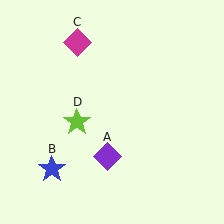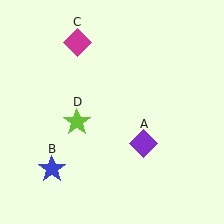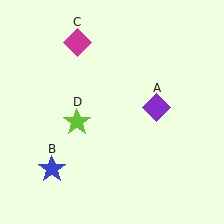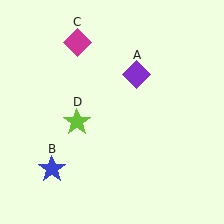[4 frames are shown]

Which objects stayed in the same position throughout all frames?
Blue star (object B) and magenta diamond (object C) and lime star (object D) remained stationary.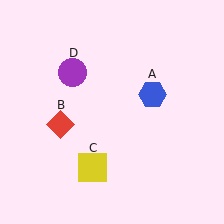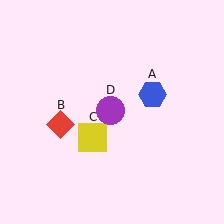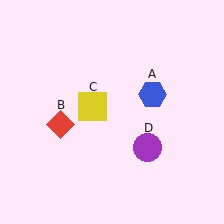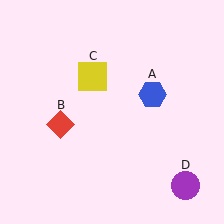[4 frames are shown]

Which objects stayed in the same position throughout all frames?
Blue hexagon (object A) and red diamond (object B) remained stationary.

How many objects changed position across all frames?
2 objects changed position: yellow square (object C), purple circle (object D).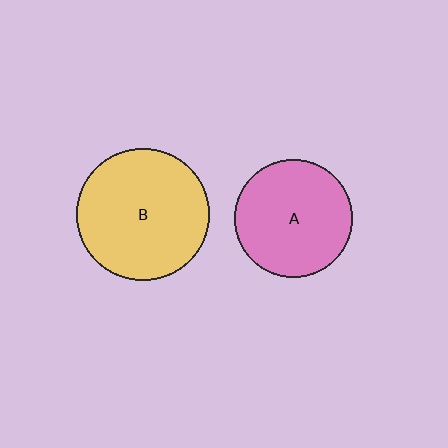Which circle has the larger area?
Circle B (yellow).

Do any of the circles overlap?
No, none of the circles overlap.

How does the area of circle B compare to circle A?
Approximately 1.3 times.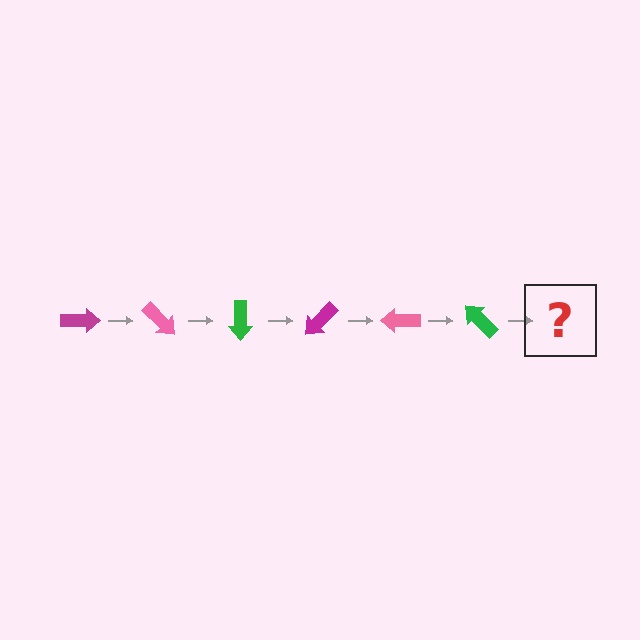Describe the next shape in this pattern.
It should be a magenta arrow, rotated 270 degrees from the start.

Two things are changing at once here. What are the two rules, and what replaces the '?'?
The two rules are that it rotates 45 degrees each step and the color cycles through magenta, pink, and green. The '?' should be a magenta arrow, rotated 270 degrees from the start.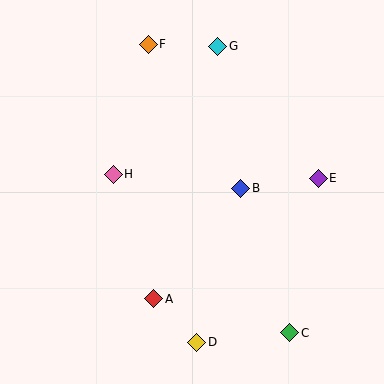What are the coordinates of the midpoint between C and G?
The midpoint between C and G is at (254, 190).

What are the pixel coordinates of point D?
Point D is at (197, 342).